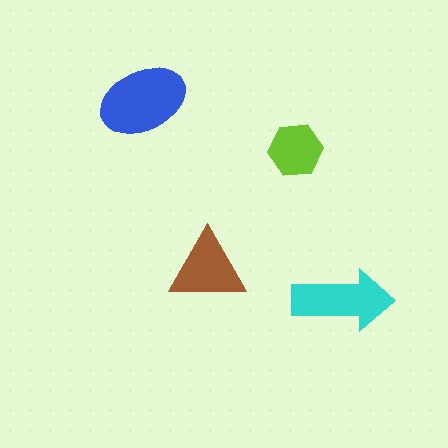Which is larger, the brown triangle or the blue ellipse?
The blue ellipse.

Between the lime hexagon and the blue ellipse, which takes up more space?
The blue ellipse.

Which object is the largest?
The blue ellipse.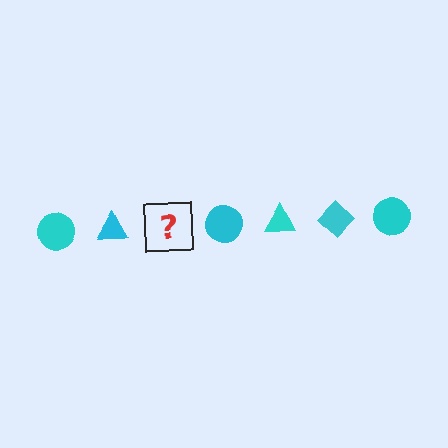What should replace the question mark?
The question mark should be replaced with a cyan diamond.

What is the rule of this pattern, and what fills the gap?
The rule is that the pattern cycles through circle, triangle, diamond shapes in cyan. The gap should be filled with a cyan diamond.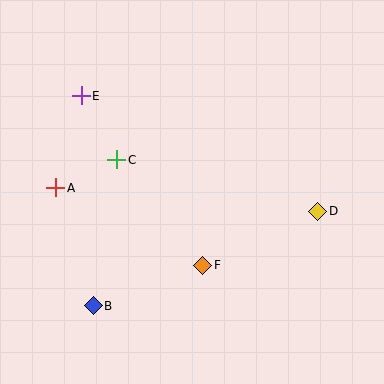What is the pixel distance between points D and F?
The distance between D and F is 127 pixels.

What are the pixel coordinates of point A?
Point A is at (56, 188).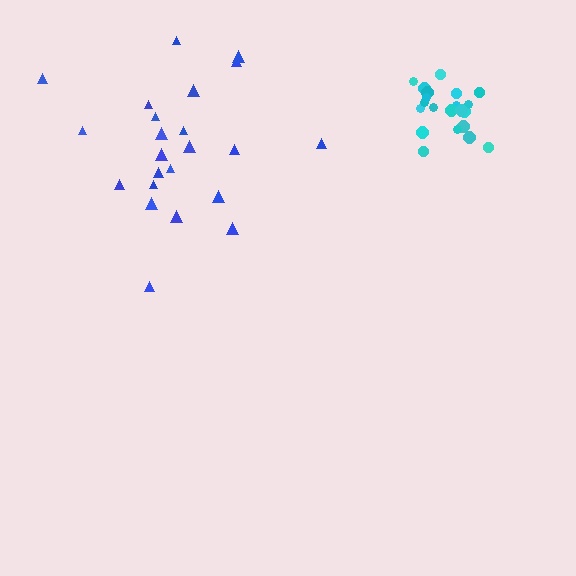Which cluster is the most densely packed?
Cyan.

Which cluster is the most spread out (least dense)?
Blue.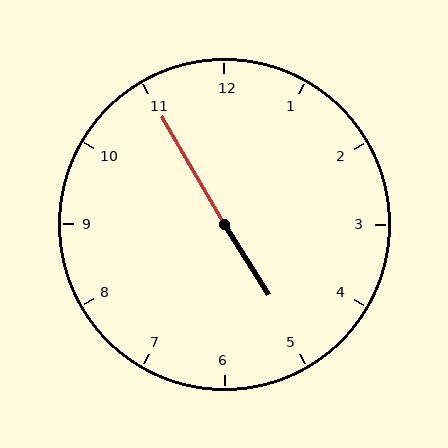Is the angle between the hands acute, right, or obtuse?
It is obtuse.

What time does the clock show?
4:55.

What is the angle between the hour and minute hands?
Approximately 178 degrees.